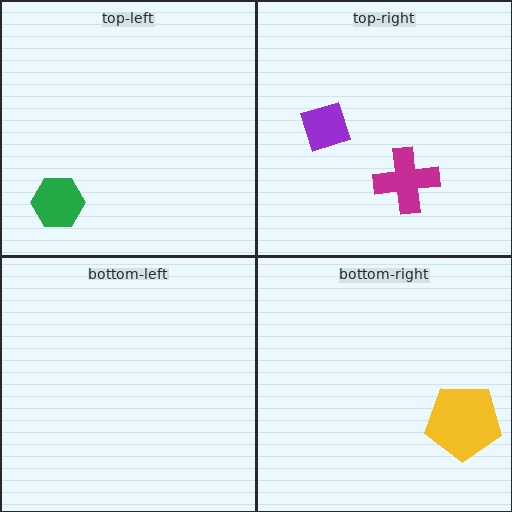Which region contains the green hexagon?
The top-left region.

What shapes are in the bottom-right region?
The yellow pentagon.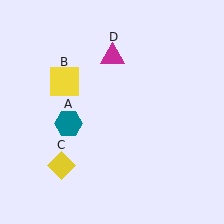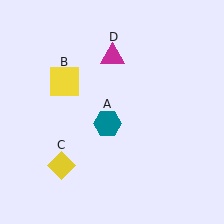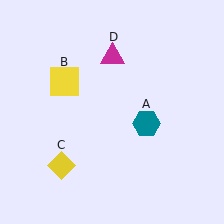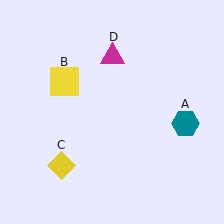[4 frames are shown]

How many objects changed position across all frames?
1 object changed position: teal hexagon (object A).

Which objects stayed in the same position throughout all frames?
Yellow square (object B) and yellow diamond (object C) and magenta triangle (object D) remained stationary.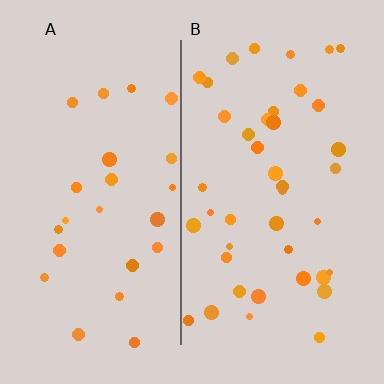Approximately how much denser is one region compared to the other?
Approximately 1.7× — region B over region A.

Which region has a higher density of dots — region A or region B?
B (the right).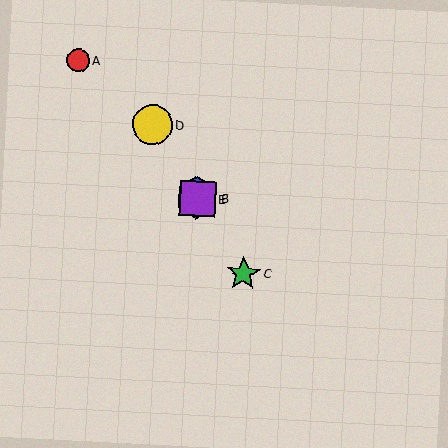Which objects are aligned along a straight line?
Objects B, C, D, E are aligned along a straight line.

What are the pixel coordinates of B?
Object B is at (197, 198).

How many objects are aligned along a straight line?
4 objects (B, C, D, E) are aligned along a straight line.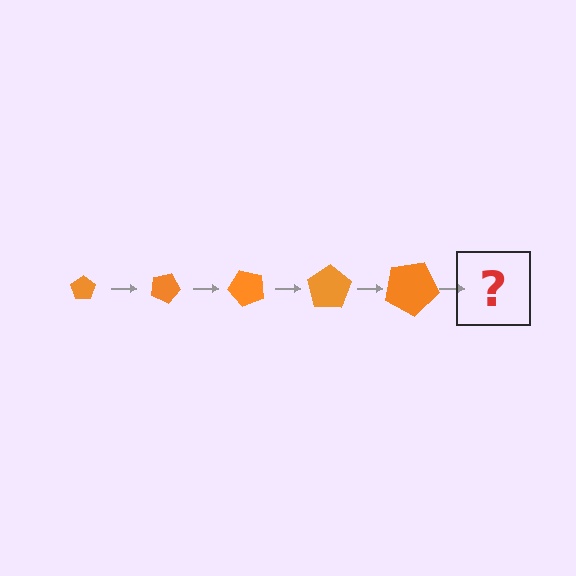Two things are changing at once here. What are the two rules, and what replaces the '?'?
The two rules are that the pentagon grows larger each step and it rotates 25 degrees each step. The '?' should be a pentagon, larger than the previous one and rotated 125 degrees from the start.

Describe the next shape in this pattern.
It should be a pentagon, larger than the previous one and rotated 125 degrees from the start.